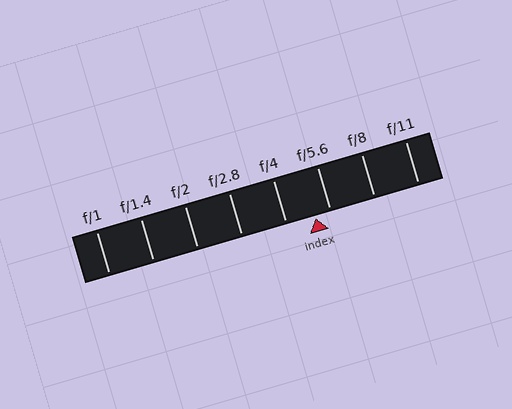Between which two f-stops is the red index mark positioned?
The index mark is between f/4 and f/5.6.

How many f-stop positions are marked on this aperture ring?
There are 8 f-stop positions marked.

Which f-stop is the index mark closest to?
The index mark is closest to f/5.6.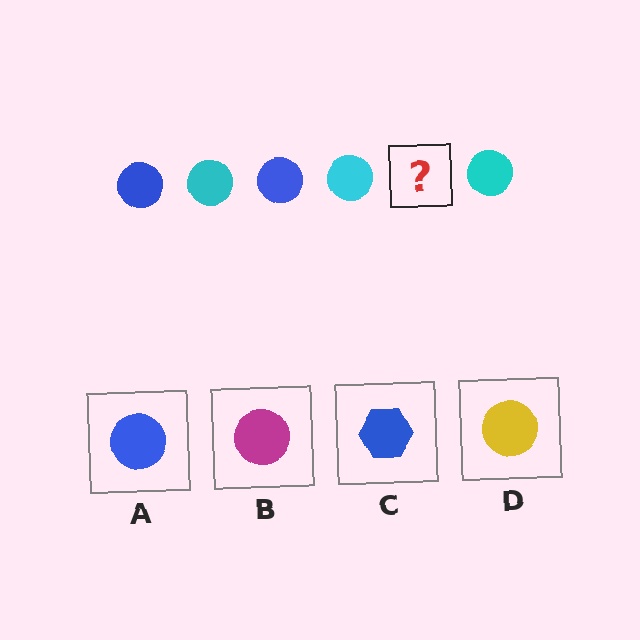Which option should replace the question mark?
Option A.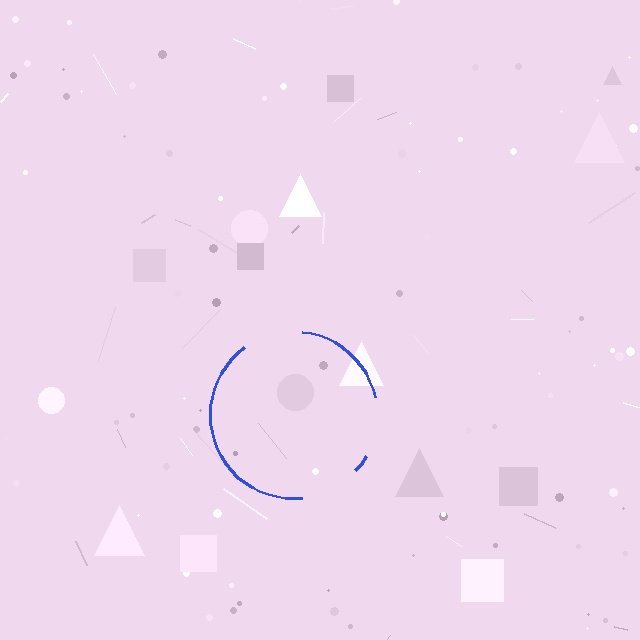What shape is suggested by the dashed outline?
The dashed outline suggests a circle.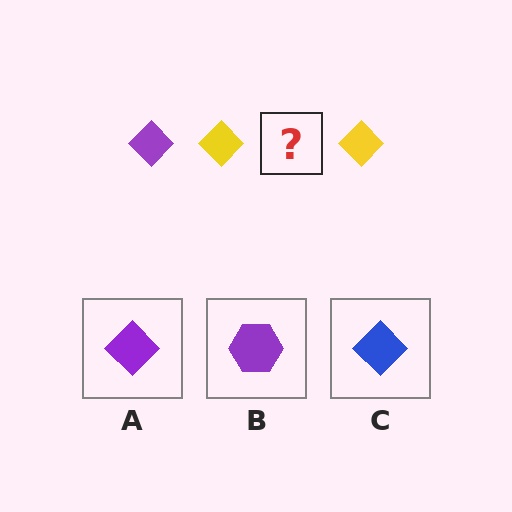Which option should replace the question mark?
Option A.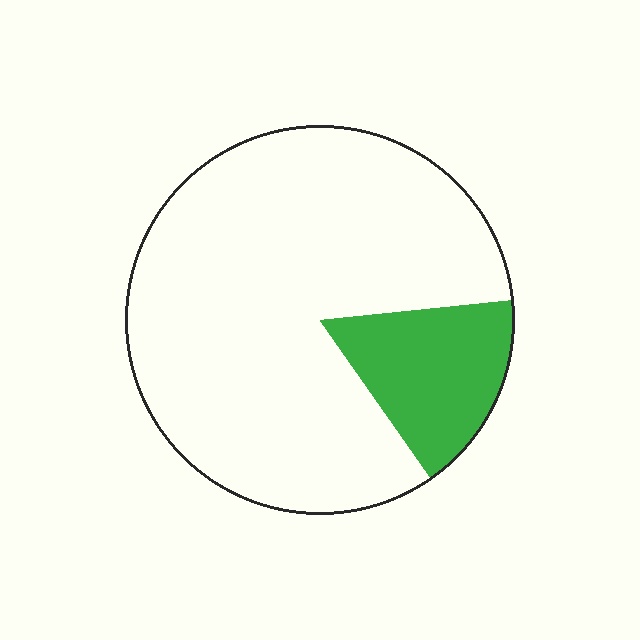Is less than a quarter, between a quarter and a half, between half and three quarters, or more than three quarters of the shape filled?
Less than a quarter.